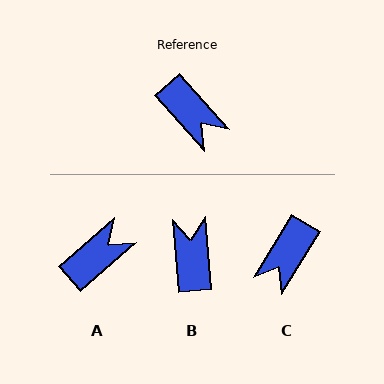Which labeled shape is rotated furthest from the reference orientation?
B, about 144 degrees away.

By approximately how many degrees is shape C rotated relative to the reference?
Approximately 73 degrees clockwise.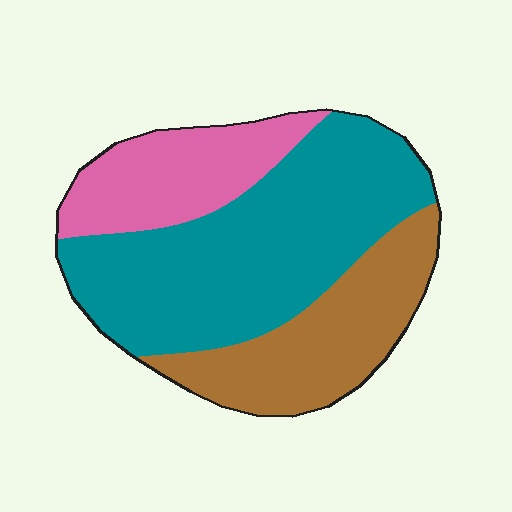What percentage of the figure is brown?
Brown takes up between a sixth and a third of the figure.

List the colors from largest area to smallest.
From largest to smallest: teal, brown, pink.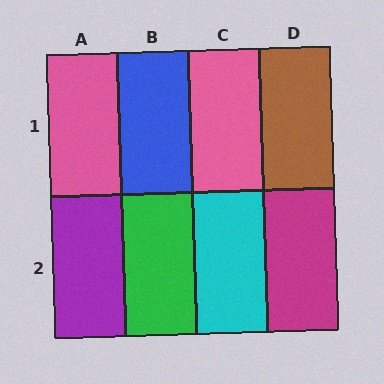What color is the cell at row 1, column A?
Pink.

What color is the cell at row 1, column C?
Pink.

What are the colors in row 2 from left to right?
Purple, green, cyan, magenta.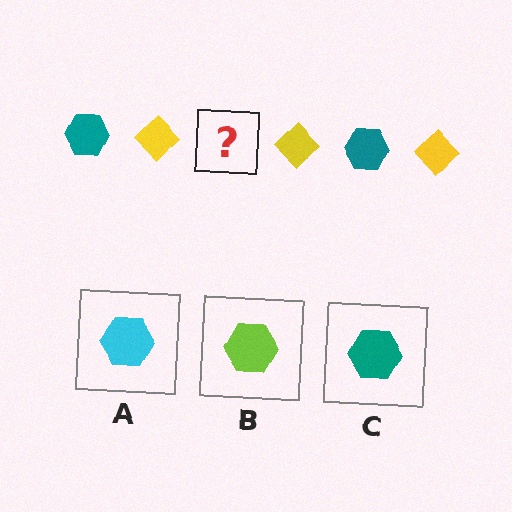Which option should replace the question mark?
Option C.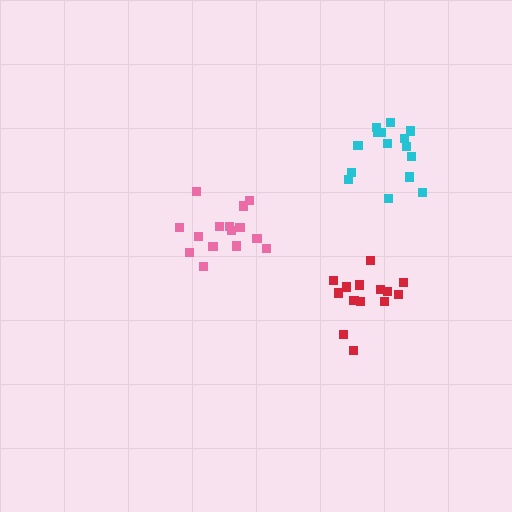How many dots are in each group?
Group 1: 14 dots, Group 2: 15 dots, Group 3: 15 dots (44 total).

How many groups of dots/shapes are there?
There are 3 groups.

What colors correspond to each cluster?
The clusters are colored: red, pink, cyan.